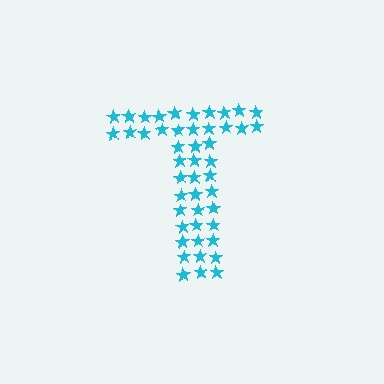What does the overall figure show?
The overall figure shows the letter T.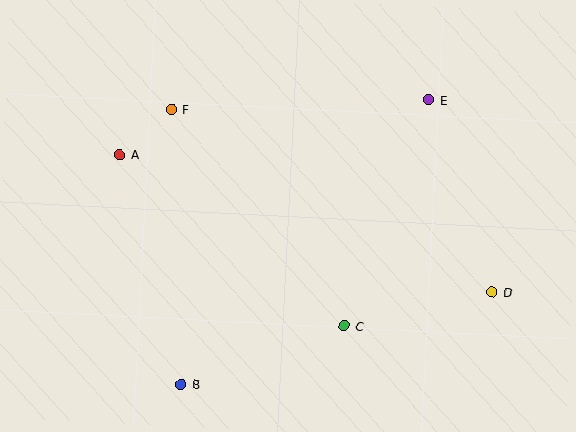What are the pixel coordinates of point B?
Point B is at (181, 384).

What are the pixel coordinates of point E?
Point E is at (429, 100).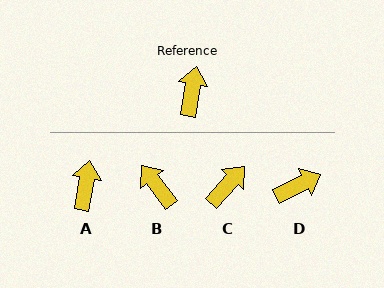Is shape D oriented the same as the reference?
No, it is off by about 54 degrees.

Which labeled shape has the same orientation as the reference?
A.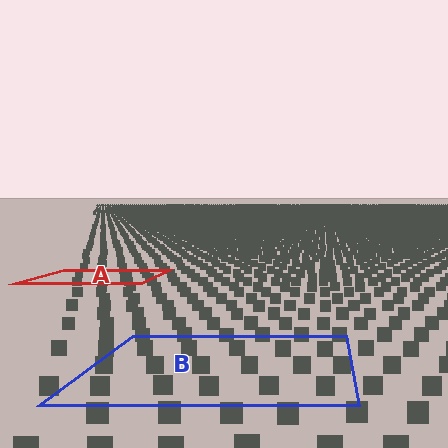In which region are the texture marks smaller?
The texture marks are smaller in region A, because it is farther away.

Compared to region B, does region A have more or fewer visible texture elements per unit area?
Region A has more texture elements per unit area — they are packed more densely because it is farther away.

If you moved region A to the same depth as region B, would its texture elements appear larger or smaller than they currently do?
They would appear larger. At a closer depth, the same texture elements are projected at a bigger on-screen size.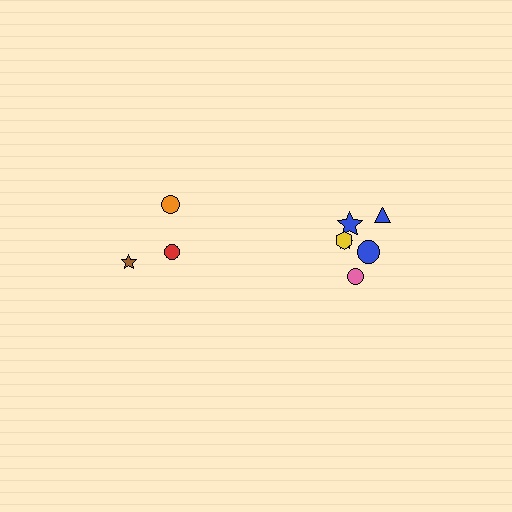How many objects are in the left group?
There are 3 objects.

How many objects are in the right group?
There are 6 objects.